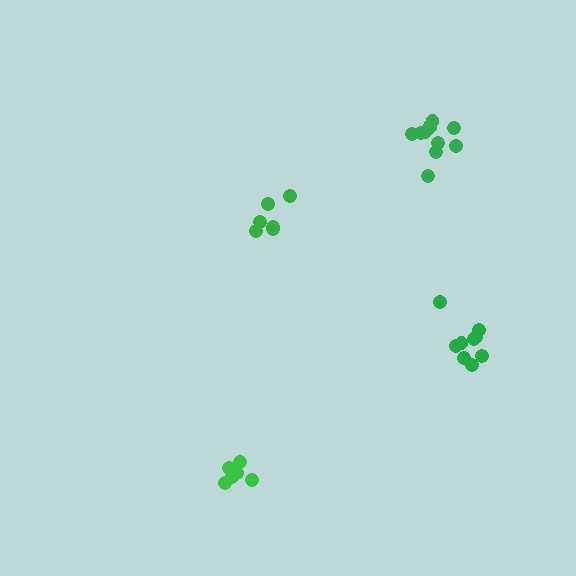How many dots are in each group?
Group 1: 11 dots, Group 2: 6 dots, Group 3: 6 dots, Group 4: 9 dots (32 total).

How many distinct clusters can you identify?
There are 4 distinct clusters.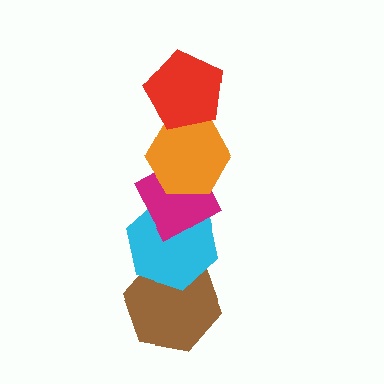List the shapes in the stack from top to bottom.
From top to bottom: the red pentagon, the orange hexagon, the magenta diamond, the cyan hexagon, the brown hexagon.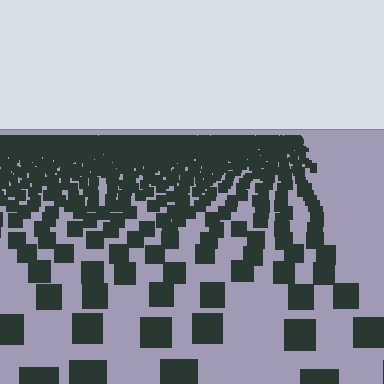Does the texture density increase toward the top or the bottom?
Density increases toward the top.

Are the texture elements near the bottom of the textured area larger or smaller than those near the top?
Larger. Near the bottom, elements are closer to the viewer and appear at a bigger on-screen size.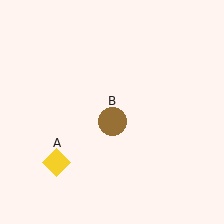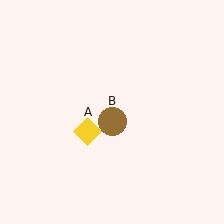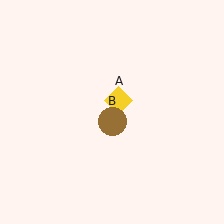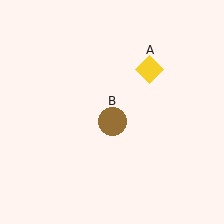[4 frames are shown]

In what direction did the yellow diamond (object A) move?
The yellow diamond (object A) moved up and to the right.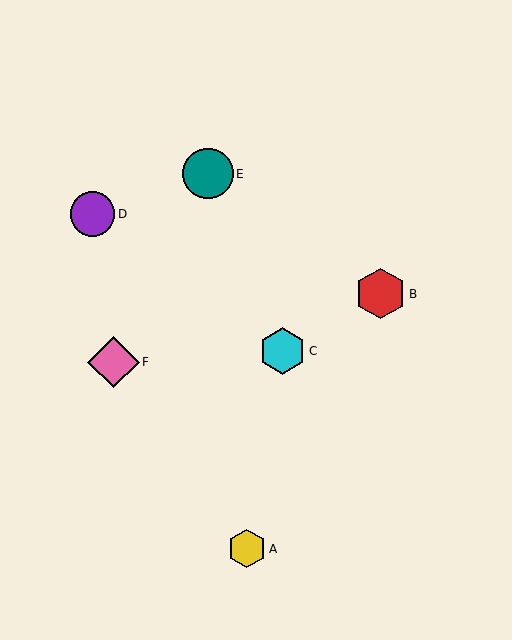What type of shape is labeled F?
Shape F is a pink diamond.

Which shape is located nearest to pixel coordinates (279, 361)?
The cyan hexagon (labeled C) at (283, 351) is nearest to that location.